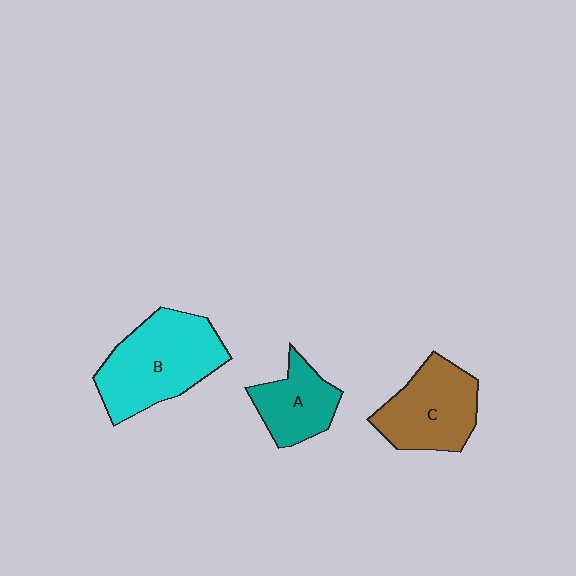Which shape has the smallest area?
Shape A (teal).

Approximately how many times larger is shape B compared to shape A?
Approximately 1.8 times.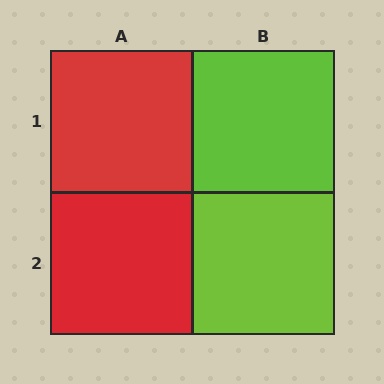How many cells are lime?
2 cells are lime.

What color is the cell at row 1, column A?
Red.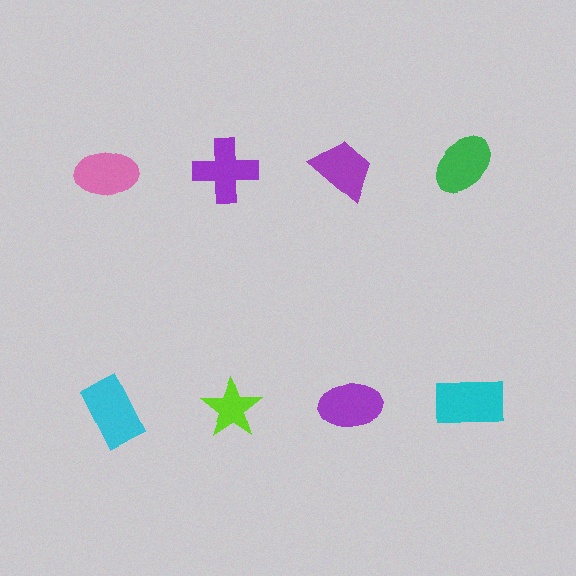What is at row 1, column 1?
A pink ellipse.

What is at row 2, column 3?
A purple ellipse.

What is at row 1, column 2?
A purple cross.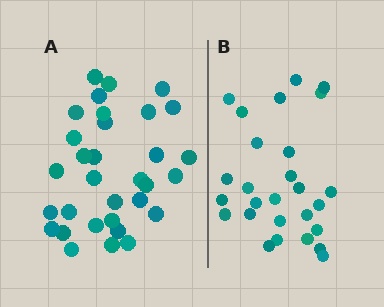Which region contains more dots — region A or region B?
Region A (the left region) has more dots.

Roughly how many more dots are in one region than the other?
Region A has about 5 more dots than region B.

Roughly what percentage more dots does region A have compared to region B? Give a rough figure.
About 20% more.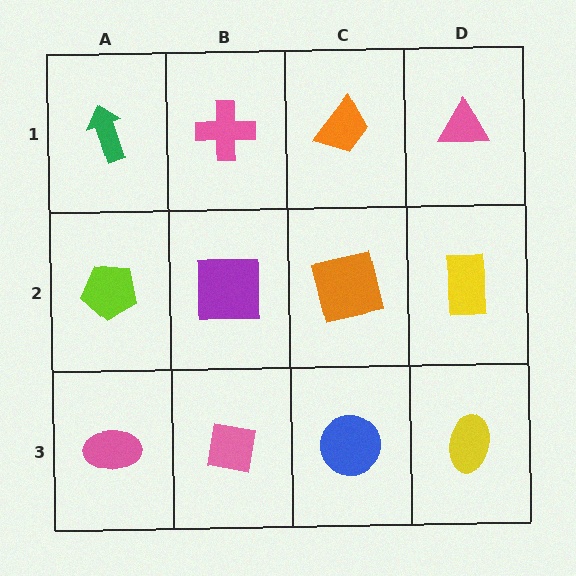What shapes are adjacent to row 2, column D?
A pink triangle (row 1, column D), a yellow ellipse (row 3, column D), an orange square (row 2, column C).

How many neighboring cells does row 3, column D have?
2.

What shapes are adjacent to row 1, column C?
An orange square (row 2, column C), a pink cross (row 1, column B), a pink triangle (row 1, column D).